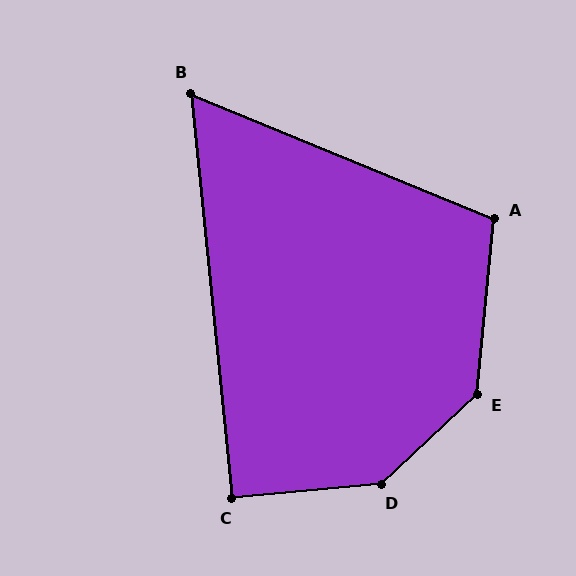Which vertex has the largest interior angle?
D, at approximately 142 degrees.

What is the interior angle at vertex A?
Approximately 107 degrees (obtuse).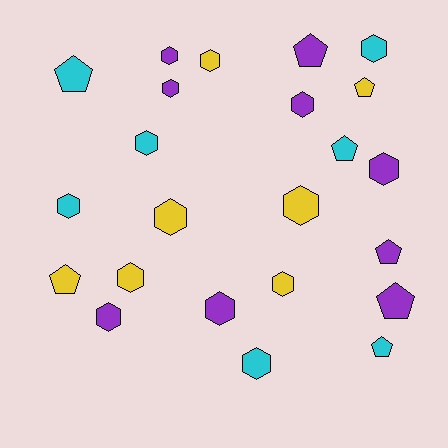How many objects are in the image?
There are 23 objects.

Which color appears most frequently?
Purple, with 9 objects.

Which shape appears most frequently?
Hexagon, with 15 objects.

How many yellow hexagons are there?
There are 5 yellow hexagons.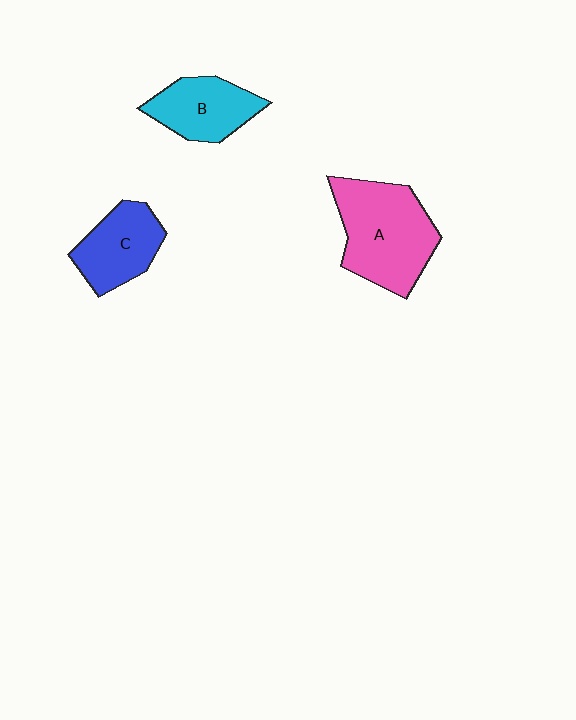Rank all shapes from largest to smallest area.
From largest to smallest: A (pink), C (blue), B (cyan).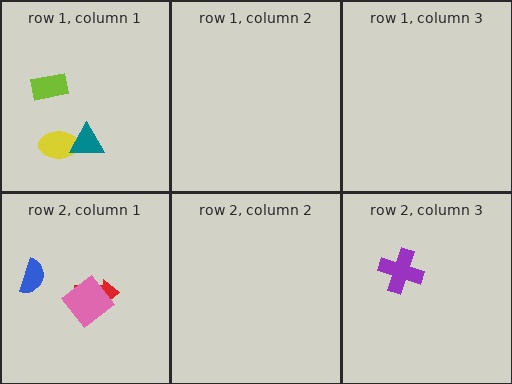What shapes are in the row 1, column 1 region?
The yellow ellipse, the teal triangle, the lime rectangle.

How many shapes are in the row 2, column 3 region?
1.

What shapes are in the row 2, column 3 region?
The purple cross.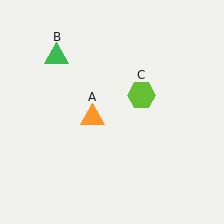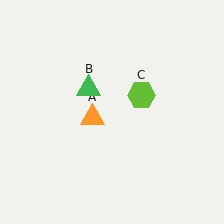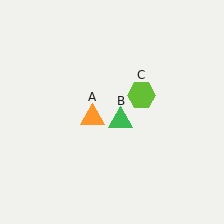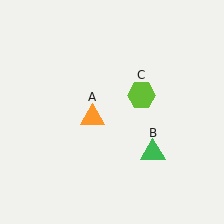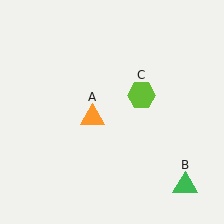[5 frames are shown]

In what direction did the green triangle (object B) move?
The green triangle (object B) moved down and to the right.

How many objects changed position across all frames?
1 object changed position: green triangle (object B).